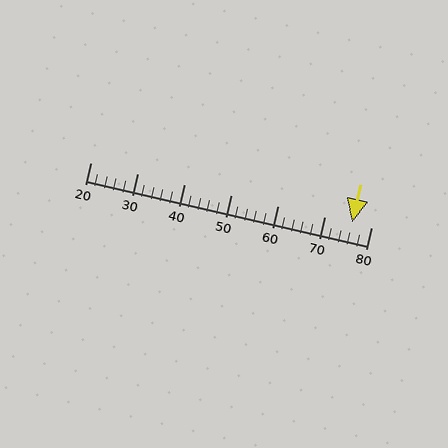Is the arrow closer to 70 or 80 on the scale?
The arrow is closer to 80.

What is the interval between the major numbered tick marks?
The major tick marks are spaced 10 units apart.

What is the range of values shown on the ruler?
The ruler shows values from 20 to 80.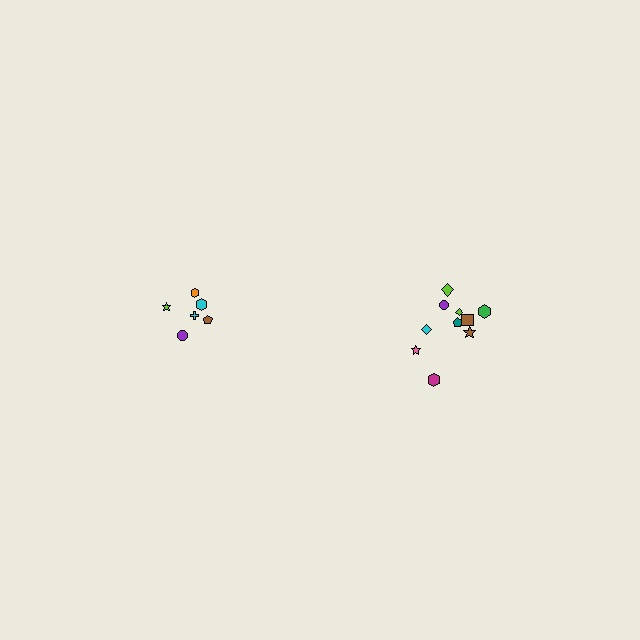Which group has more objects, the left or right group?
The right group.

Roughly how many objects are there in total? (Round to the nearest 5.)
Roughly 15 objects in total.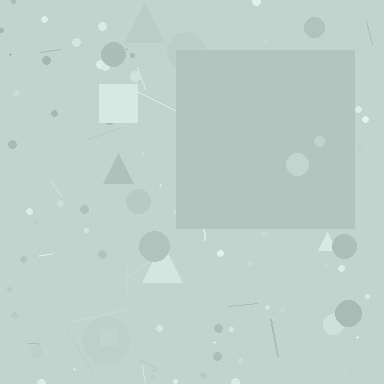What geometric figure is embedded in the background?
A square is embedded in the background.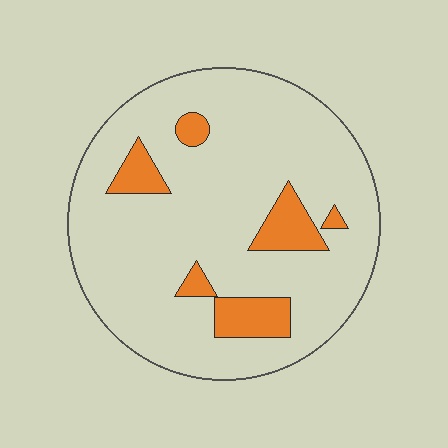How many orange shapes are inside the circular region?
6.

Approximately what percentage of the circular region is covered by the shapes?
Approximately 15%.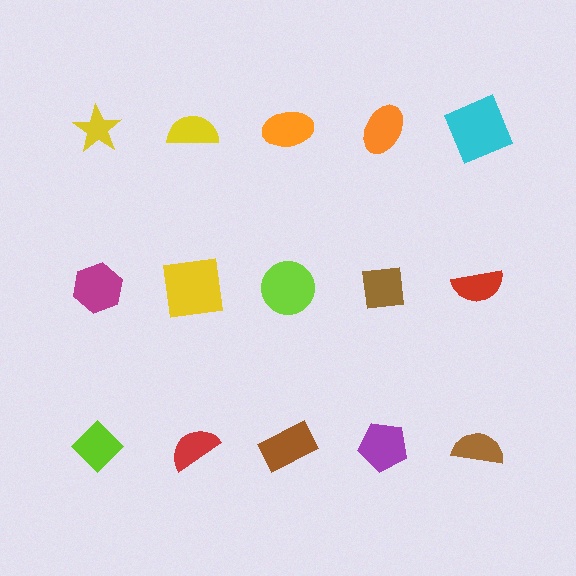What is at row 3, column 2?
A red semicircle.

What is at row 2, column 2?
A yellow square.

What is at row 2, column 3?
A lime circle.